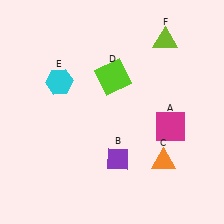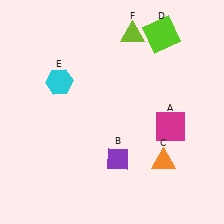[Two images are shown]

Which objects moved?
The objects that moved are: the lime square (D), the lime triangle (F).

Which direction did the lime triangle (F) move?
The lime triangle (F) moved left.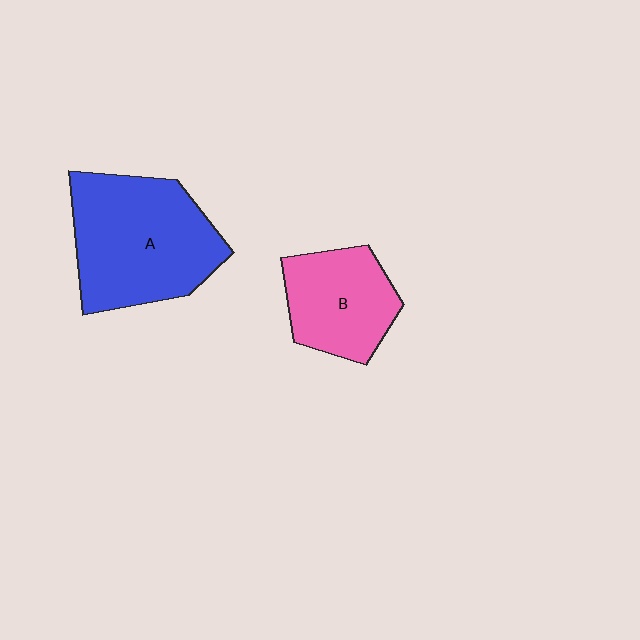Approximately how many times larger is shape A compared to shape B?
Approximately 1.6 times.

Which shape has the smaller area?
Shape B (pink).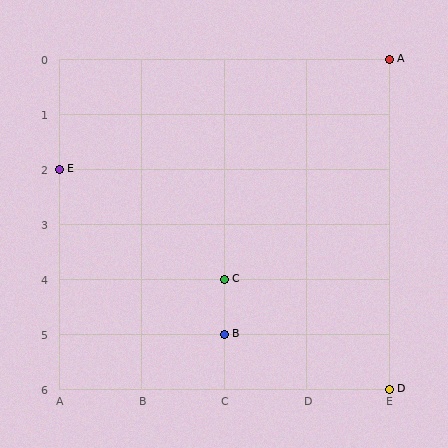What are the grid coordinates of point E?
Point E is at grid coordinates (A, 2).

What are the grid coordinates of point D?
Point D is at grid coordinates (E, 6).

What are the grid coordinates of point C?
Point C is at grid coordinates (C, 4).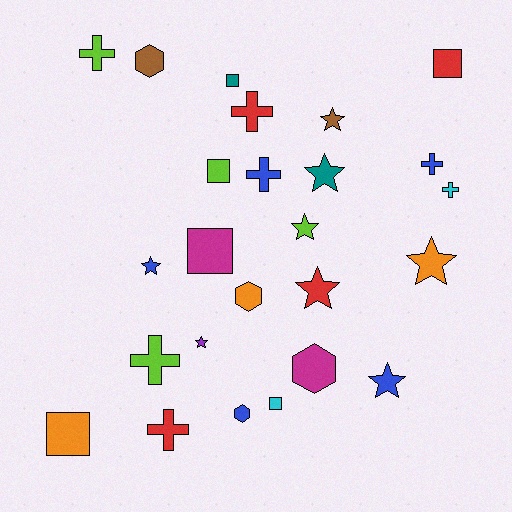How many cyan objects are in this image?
There are 2 cyan objects.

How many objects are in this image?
There are 25 objects.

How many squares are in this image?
There are 6 squares.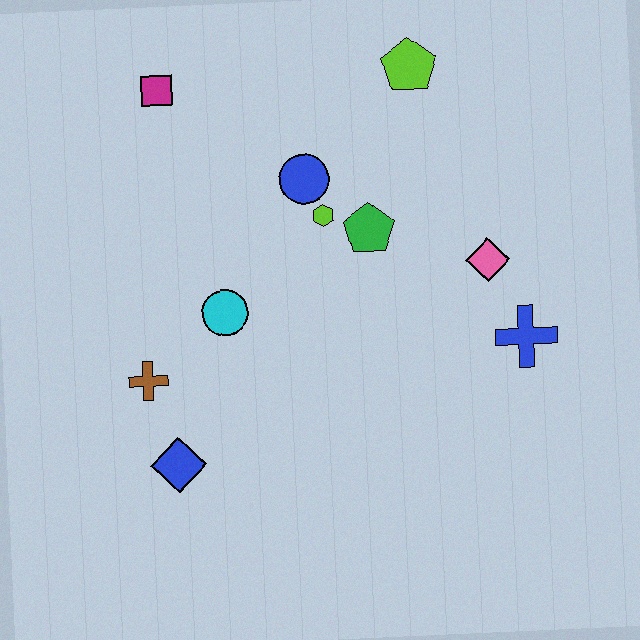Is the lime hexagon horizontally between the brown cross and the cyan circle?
No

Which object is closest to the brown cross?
The blue diamond is closest to the brown cross.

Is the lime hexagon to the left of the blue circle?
No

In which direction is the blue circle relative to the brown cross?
The blue circle is above the brown cross.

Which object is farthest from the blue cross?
The magenta square is farthest from the blue cross.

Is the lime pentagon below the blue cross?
No